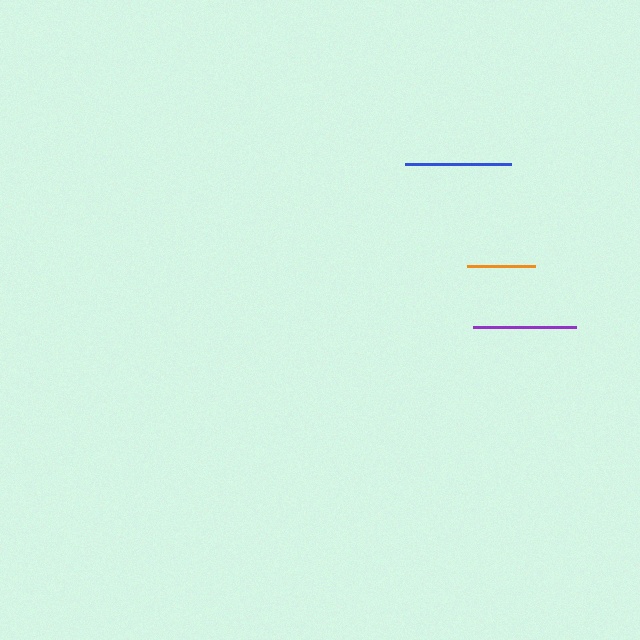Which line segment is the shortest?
The orange line is the shortest at approximately 67 pixels.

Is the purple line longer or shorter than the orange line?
The purple line is longer than the orange line.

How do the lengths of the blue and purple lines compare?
The blue and purple lines are approximately the same length.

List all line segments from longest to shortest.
From longest to shortest: blue, purple, orange.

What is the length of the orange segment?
The orange segment is approximately 67 pixels long.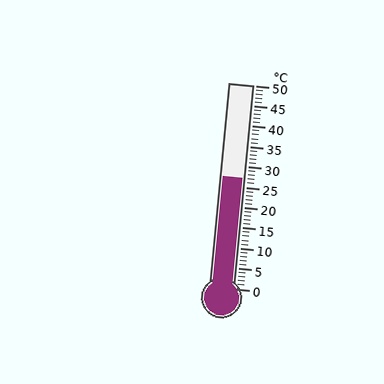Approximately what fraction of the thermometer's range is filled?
The thermometer is filled to approximately 55% of its range.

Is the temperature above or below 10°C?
The temperature is above 10°C.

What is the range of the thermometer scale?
The thermometer scale ranges from 0°C to 50°C.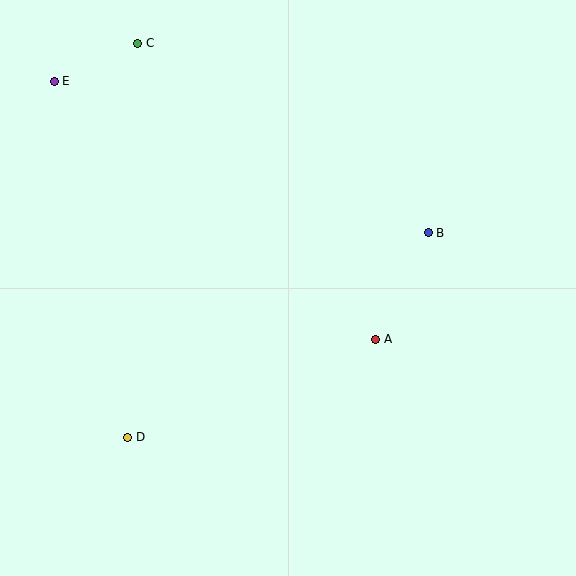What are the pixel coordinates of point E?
Point E is at (54, 81).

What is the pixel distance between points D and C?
The distance between D and C is 394 pixels.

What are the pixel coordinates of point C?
Point C is at (138, 43).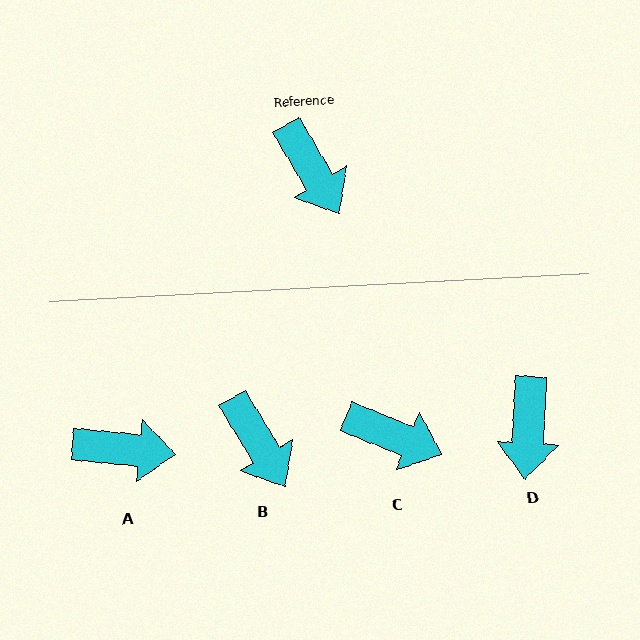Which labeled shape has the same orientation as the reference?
B.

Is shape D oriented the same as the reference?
No, it is off by about 35 degrees.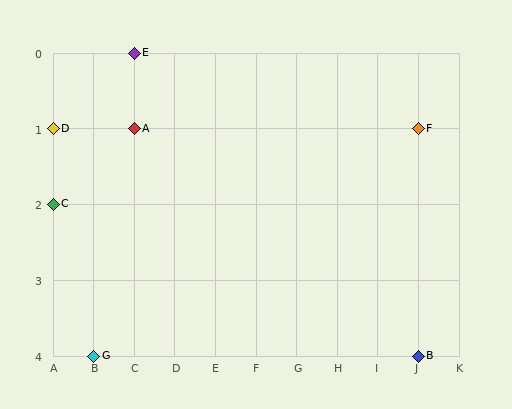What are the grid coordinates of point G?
Point G is at grid coordinates (B, 4).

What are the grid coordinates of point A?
Point A is at grid coordinates (C, 1).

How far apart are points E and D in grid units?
Points E and D are 2 columns and 1 row apart (about 2.2 grid units diagonally).